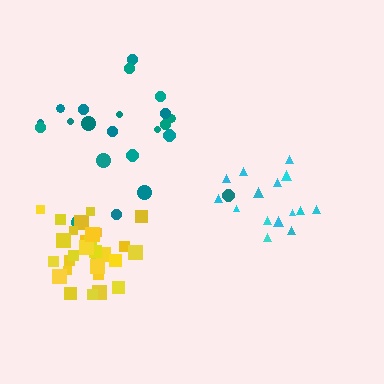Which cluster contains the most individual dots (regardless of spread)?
Yellow (31).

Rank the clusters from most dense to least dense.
yellow, cyan, teal.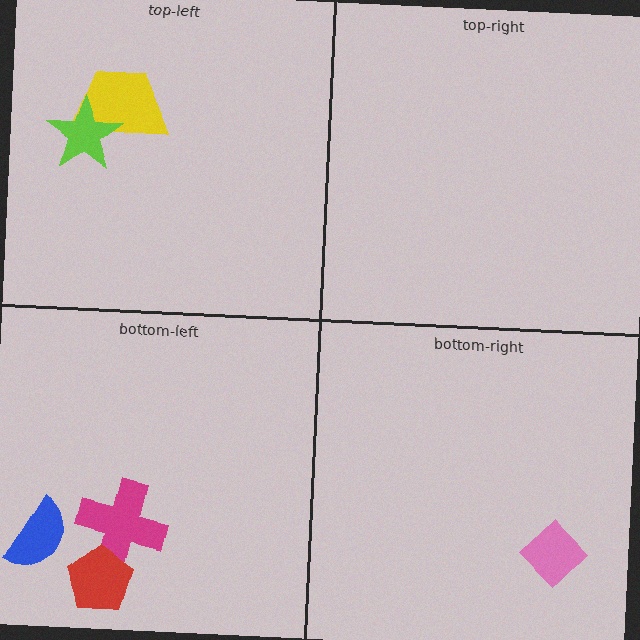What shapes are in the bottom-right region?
The pink diamond.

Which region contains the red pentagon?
The bottom-left region.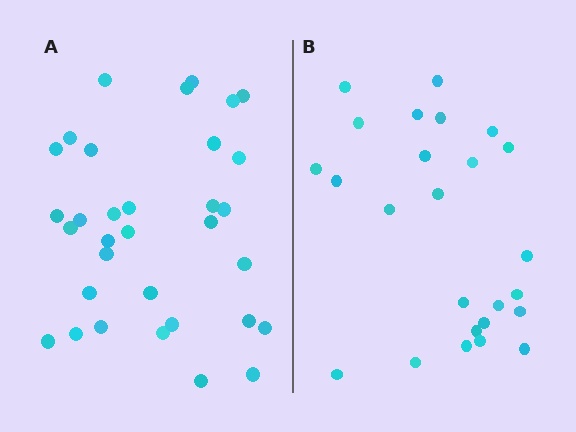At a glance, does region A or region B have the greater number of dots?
Region A (the left region) has more dots.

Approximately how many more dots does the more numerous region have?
Region A has roughly 8 or so more dots than region B.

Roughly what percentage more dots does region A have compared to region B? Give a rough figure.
About 30% more.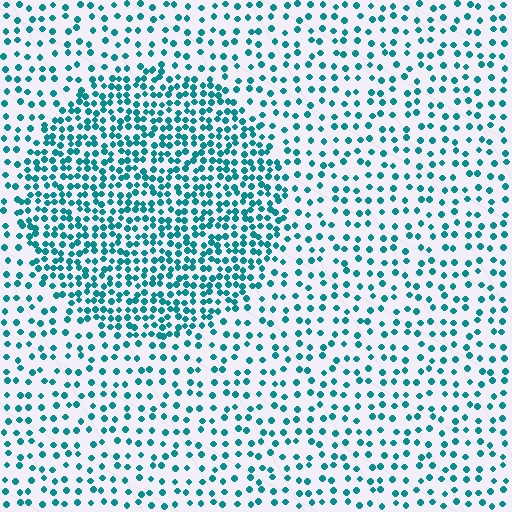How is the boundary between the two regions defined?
The boundary is defined by a change in element density (approximately 2.2x ratio). All elements are the same color, size, and shape.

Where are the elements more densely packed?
The elements are more densely packed inside the circle boundary.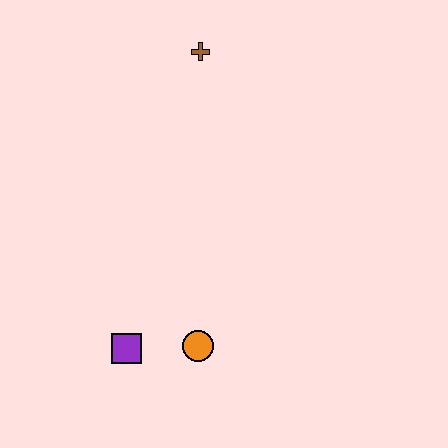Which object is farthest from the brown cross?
The purple square is farthest from the brown cross.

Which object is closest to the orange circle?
The purple square is closest to the orange circle.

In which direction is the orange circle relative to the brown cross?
The orange circle is below the brown cross.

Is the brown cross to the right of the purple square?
Yes